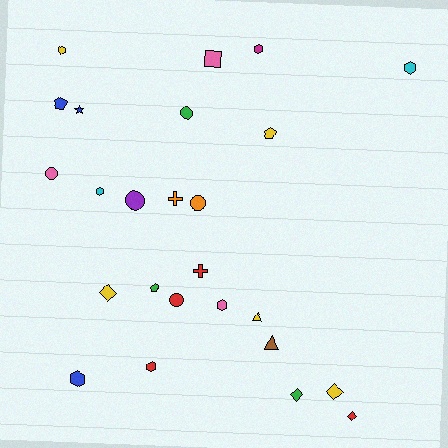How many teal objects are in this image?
There are no teal objects.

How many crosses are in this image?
There are 2 crosses.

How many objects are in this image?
There are 25 objects.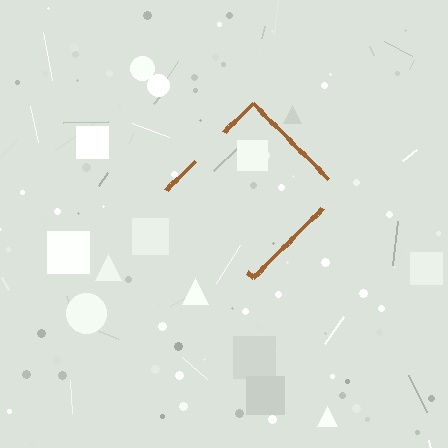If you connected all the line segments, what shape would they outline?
They would outline a diamond.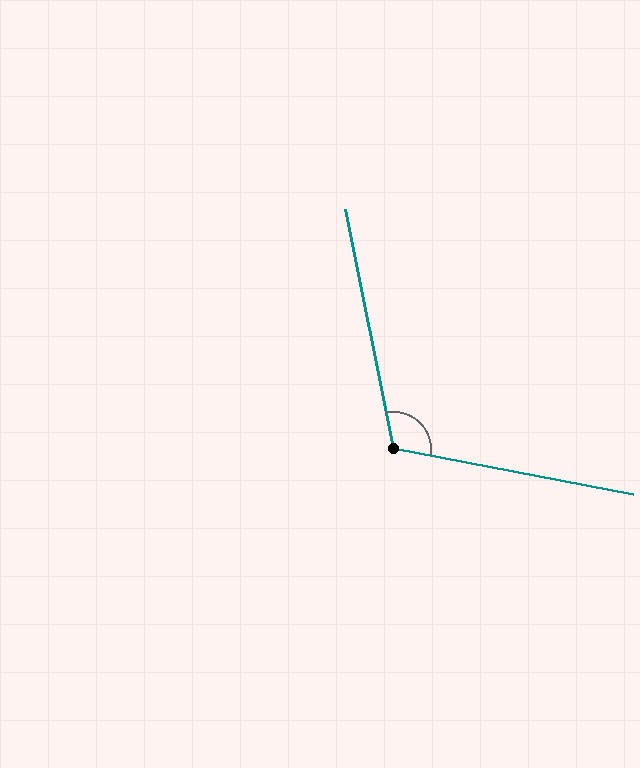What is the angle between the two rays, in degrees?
Approximately 112 degrees.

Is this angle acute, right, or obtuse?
It is obtuse.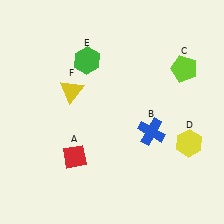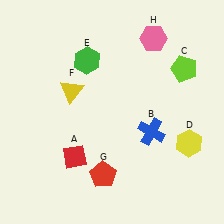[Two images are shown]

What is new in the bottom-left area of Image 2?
A red pentagon (G) was added in the bottom-left area of Image 2.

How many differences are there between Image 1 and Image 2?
There are 2 differences between the two images.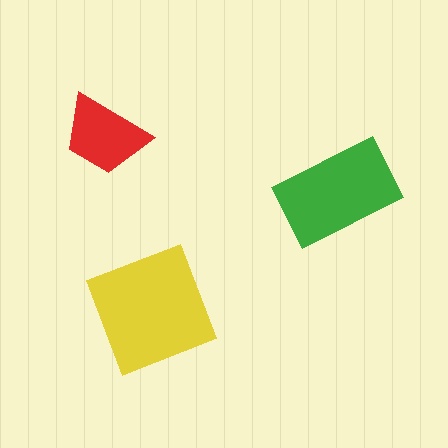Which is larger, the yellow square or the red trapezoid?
The yellow square.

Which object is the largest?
The yellow square.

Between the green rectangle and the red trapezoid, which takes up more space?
The green rectangle.